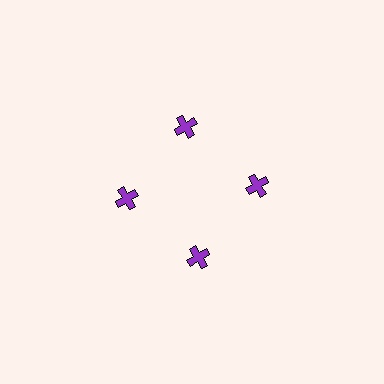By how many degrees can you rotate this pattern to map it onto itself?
The pattern maps onto itself every 90 degrees of rotation.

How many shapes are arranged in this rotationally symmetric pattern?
There are 4 shapes, arranged in 4 groups of 1.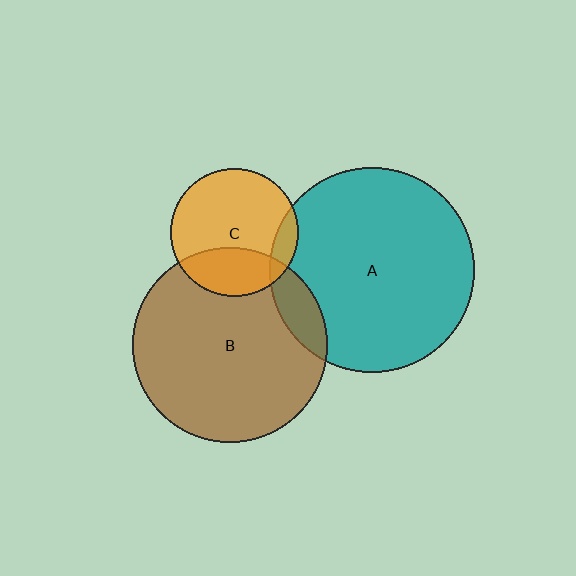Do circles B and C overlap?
Yes.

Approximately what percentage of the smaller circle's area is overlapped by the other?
Approximately 30%.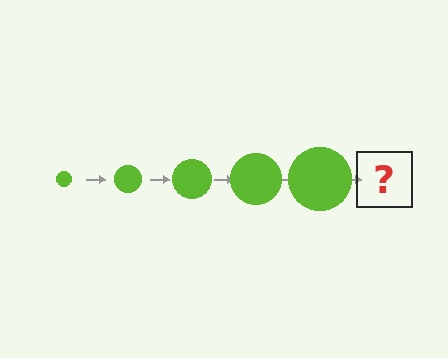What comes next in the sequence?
The next element should be a lime circle, larger than the previous one.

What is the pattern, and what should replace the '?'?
The pattern is that the circle gets progressively larger each step. The '?' should be a lime circle, larger than the previous one.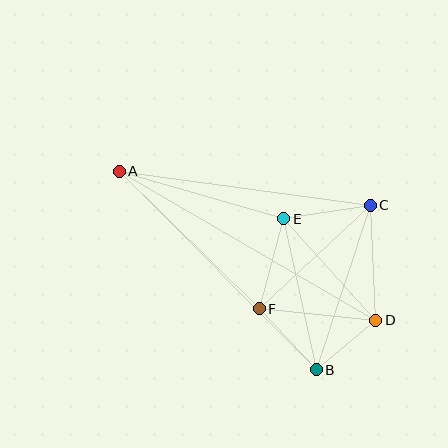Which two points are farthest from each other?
Points A and D are farthest from each other.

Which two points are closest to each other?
Points B and D are closest to each other.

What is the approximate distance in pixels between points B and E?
The distance between B and E is approximately 155 pixels.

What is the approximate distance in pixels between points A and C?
The distance between A and C is approximately 253 pixels.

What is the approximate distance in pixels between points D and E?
The distance between D and E is approximately 137 pixels.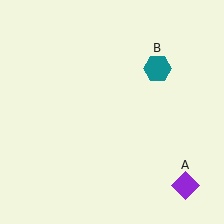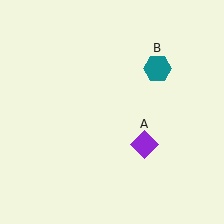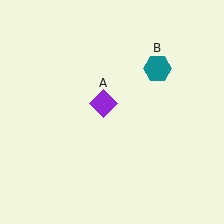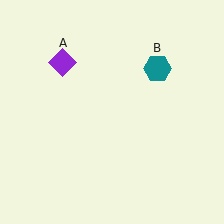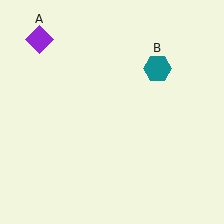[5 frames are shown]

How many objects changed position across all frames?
1 object changed position: purple diamond (object A).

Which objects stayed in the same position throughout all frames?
Teal hexagon (object B) remained stationary.